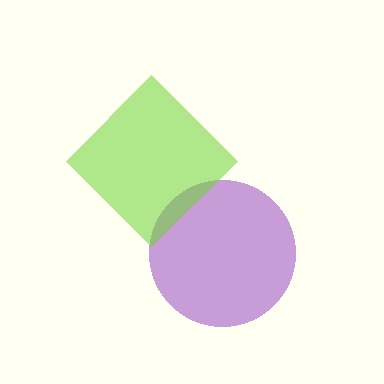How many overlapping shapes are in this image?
There are 2 overlapping shapes in the image.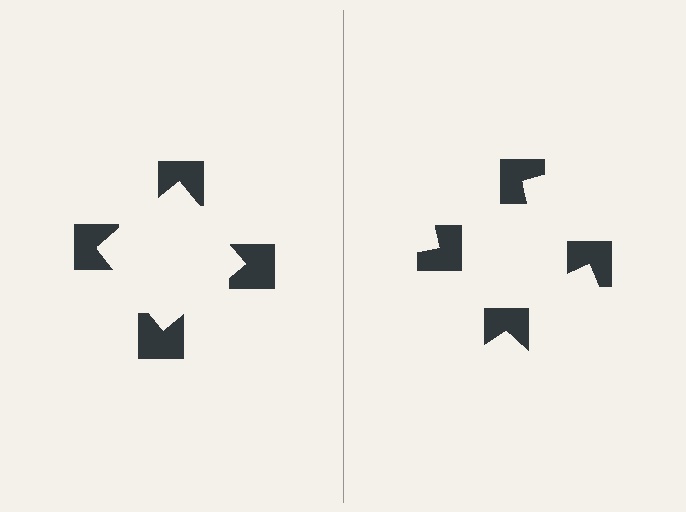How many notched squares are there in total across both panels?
8 — 4 on each side.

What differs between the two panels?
The notched squares are positioned identically on both sides; only the wedge orientations differ. On the left they align to a square; on the right they are misaligned.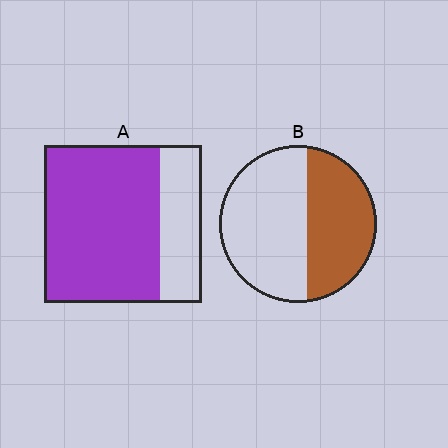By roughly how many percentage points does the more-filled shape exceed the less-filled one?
By roughly 30 percentage points (A over B).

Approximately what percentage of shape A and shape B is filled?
A is approximately 75% and B is approximately 45%.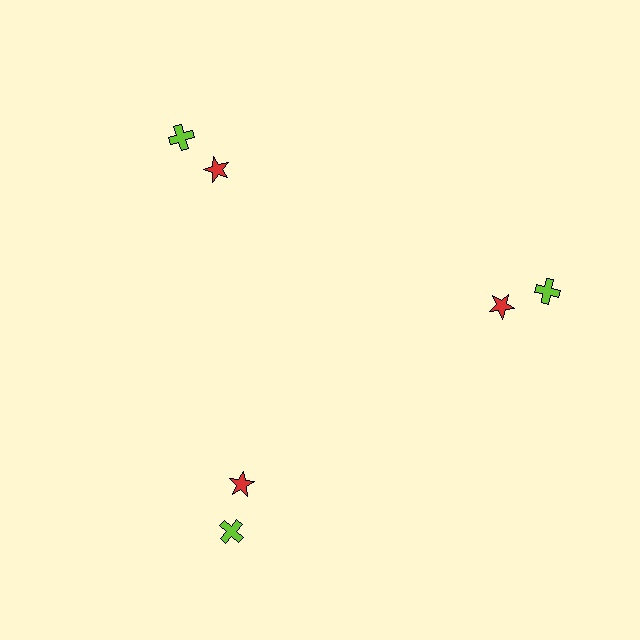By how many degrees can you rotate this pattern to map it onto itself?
The pattern maps onto itself every 120 degrees of rotation.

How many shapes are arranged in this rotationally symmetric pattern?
There are 6 shapes, arranged in 3 groups of 2.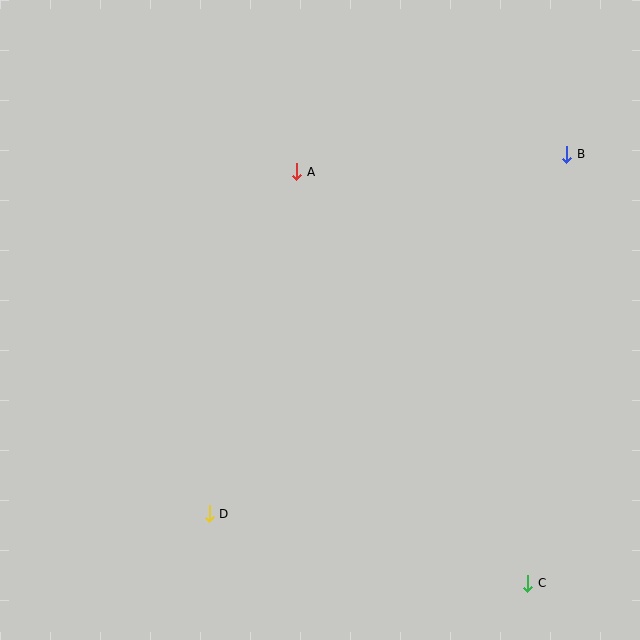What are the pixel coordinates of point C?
Point C is at (528, 583).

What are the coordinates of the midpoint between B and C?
The midpoint between B and C is at (547, 369).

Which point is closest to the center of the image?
Point A at (297, 172) is closest to the center.